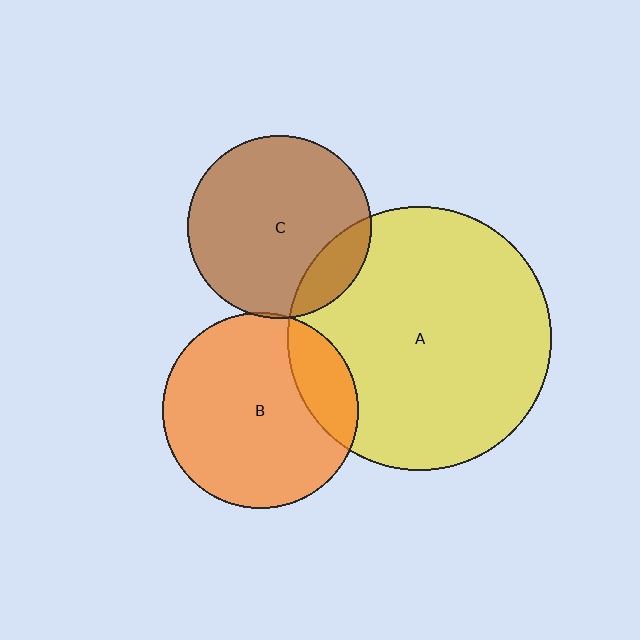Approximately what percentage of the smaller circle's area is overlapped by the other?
Approximately 5%.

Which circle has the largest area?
Circle A (yellow).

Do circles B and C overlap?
Yes.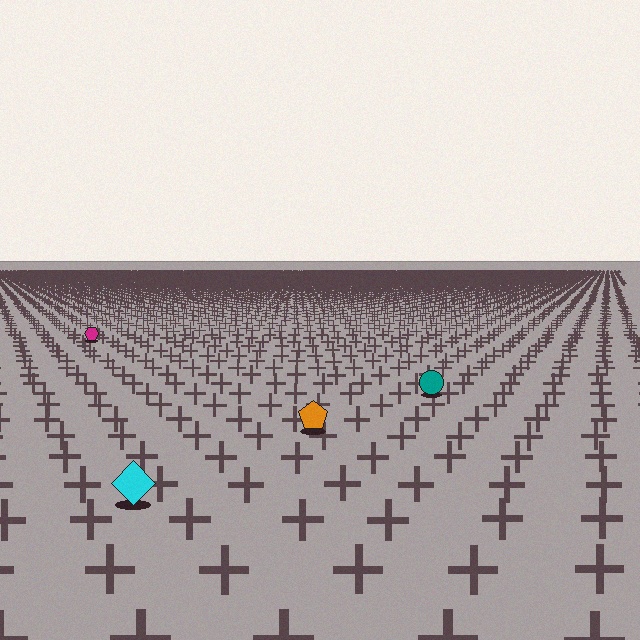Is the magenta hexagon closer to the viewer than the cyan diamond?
No. The cyan diamond is closer — you can tell from the texture gradient: the ground texture is coarser near it.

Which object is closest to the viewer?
The cyan diamond is closest. The texture marks near it are larger and more spread out.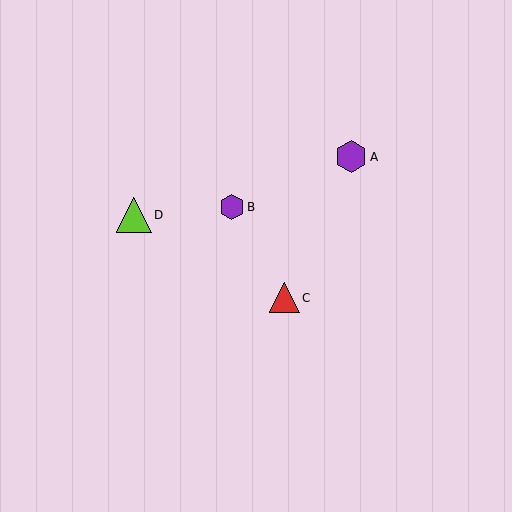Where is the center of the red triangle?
The center of the red triangle is at (284, 298).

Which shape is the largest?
The lime triangle (labeled D) is the largest.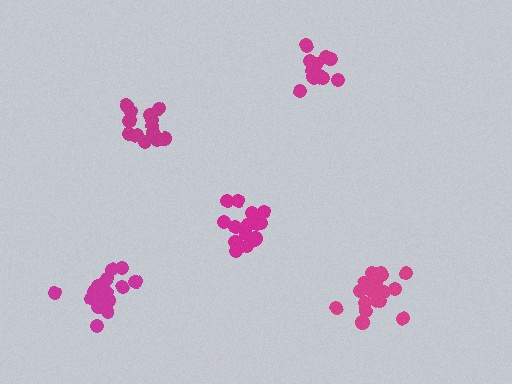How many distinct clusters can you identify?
There are 5 distinct clusters.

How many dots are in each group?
Group 1: 19 dots, Group 2: 17 dots, Group 3: 15 dots, Group 4: 20 dots, Group 5: 14 dots (85 total).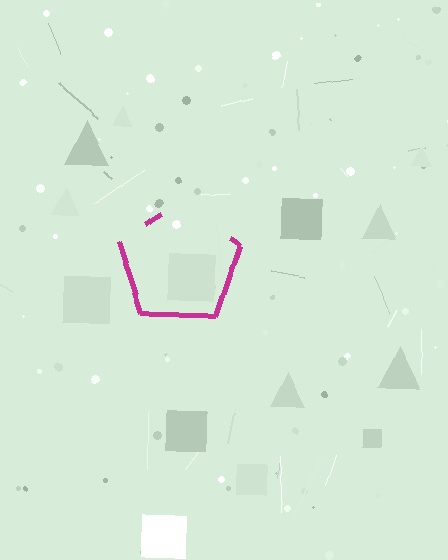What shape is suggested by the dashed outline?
The dashed outline suggests a pentagon.